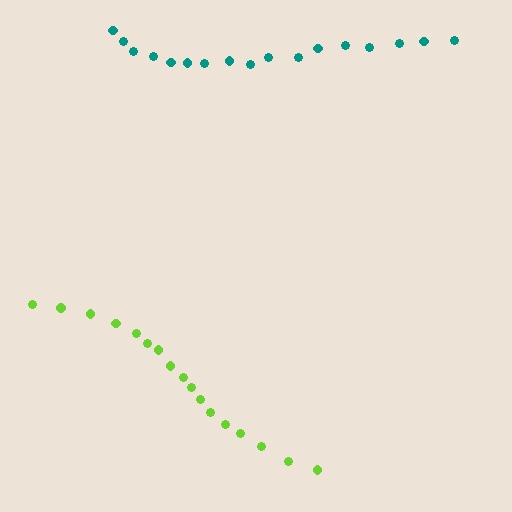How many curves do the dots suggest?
There are 2 distinct paths.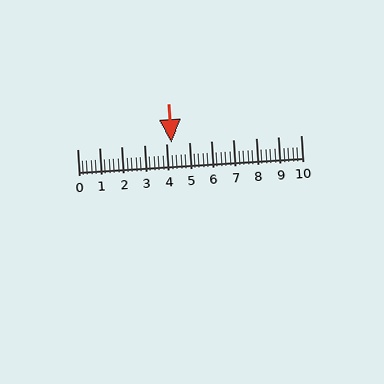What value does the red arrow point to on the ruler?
The red arrow points to approximately 4.2.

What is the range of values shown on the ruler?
The ruler shows values from 0 to 10.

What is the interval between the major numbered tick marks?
The major tick marks are spaced 1 units apart.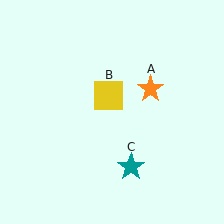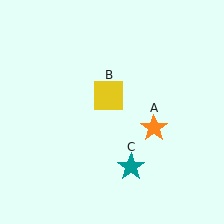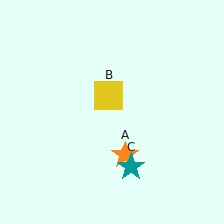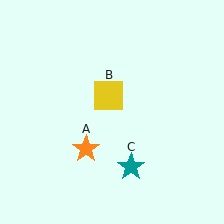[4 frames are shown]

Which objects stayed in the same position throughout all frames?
Yellow square (object B) and teal star (object C) remained stationary.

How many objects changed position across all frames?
1 object changed position: orange star (object A).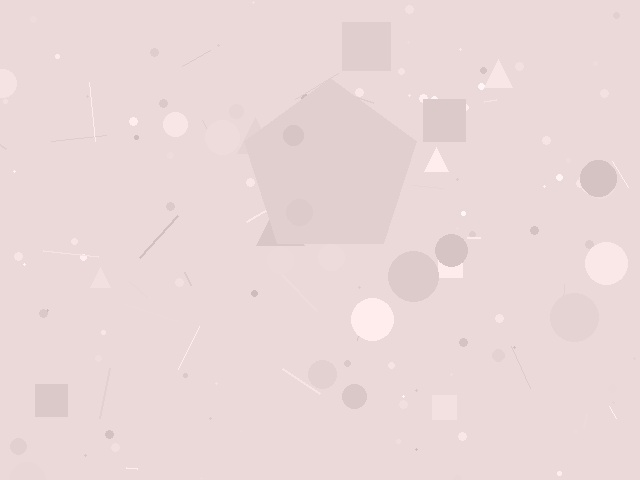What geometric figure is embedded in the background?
A pentagon is embedded in the background.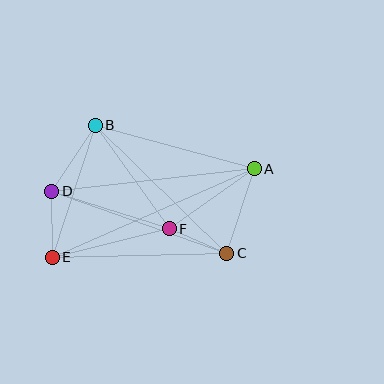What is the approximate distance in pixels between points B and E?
The distance between B and E is approximately 139 pixels.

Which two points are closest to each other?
Points C and F are closest to each other.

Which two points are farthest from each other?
Points A and E are farthest from each other.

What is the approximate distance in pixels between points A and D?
The distance between A and D is approximately 204 pixels.